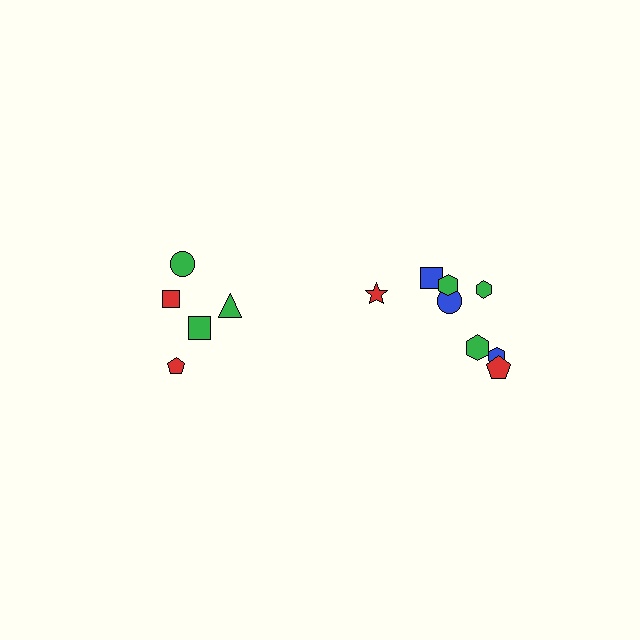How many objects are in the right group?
There are 8 objects.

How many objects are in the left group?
There are 5 objects.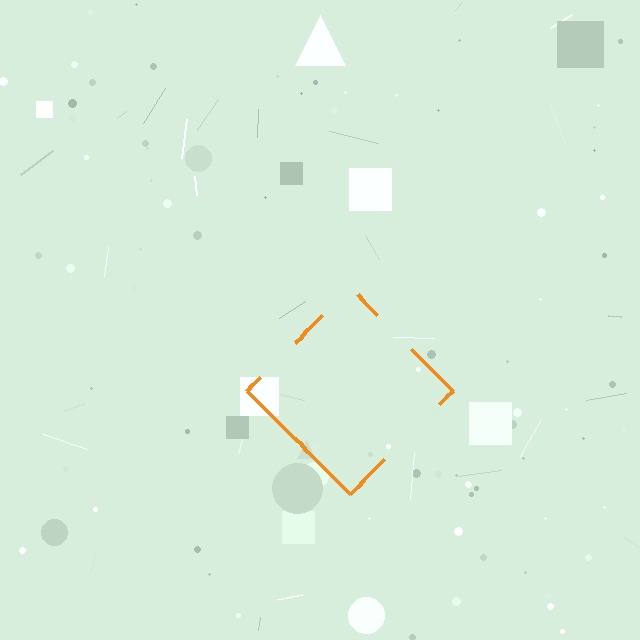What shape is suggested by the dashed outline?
The dashed outline suggests a diamond.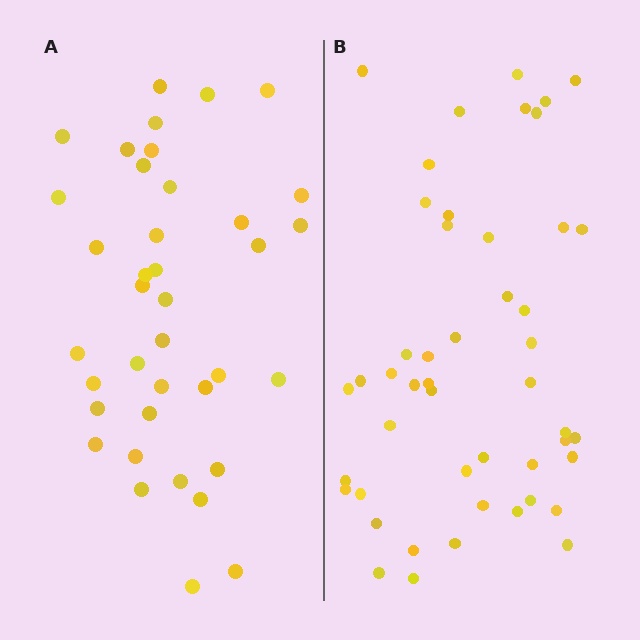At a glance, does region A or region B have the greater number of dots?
Region B (the right region) has more dots.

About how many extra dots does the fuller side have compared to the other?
Region B has roughly 10 or so more dots than region A.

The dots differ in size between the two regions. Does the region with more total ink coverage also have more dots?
No. Region A has more total ink coverage because its dots are larger, but region B actually contains more individual dots. Total area can be misleading — the number of items is what matters here.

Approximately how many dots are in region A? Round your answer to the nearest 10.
About 40 dots. (The exact count is 38, which rounds to 40.)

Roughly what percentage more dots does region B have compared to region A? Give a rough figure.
About 25% more.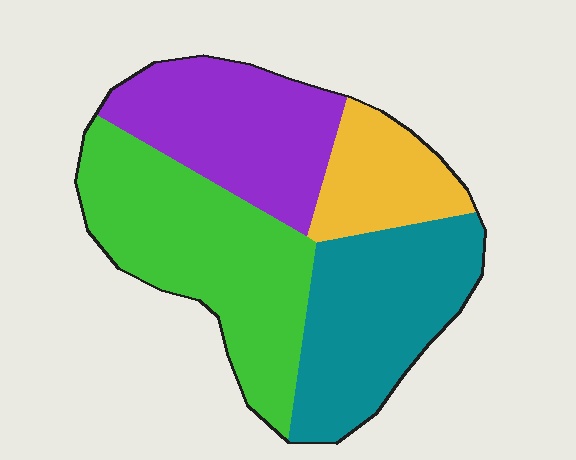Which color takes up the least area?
Yellow, at roughly 15%.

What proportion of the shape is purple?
Purple takes up about one quarter (1/4) of the shape.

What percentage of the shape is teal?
Teal covers about 25% of the shape.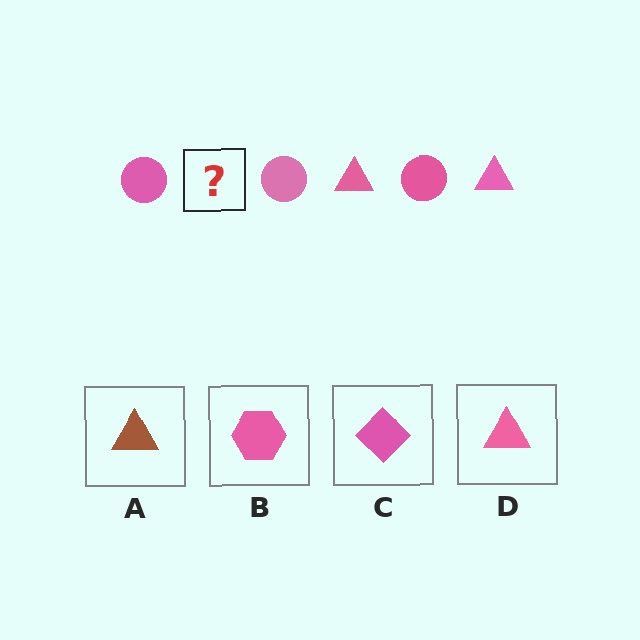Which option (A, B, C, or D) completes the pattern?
D.